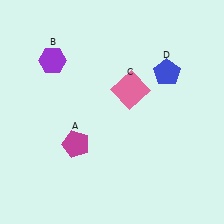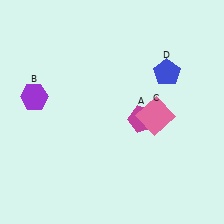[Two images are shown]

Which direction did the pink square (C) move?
The pink square (C) moved down.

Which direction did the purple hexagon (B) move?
The purple hexagon (B) moved down.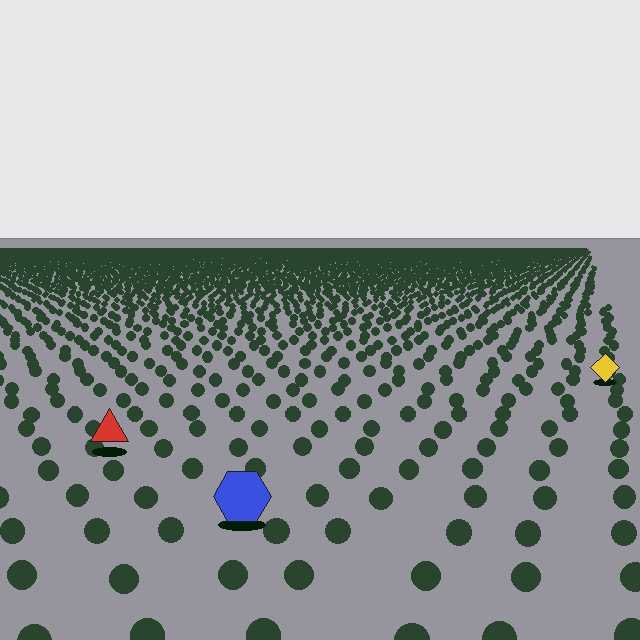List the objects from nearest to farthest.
From nearest to farthest: the blue hexagon, the red triangle, the yellow diamond.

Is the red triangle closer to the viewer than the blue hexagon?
No. The blue hexagon is closer — you can tell from the texture gradient: the ground texture is coarser near it.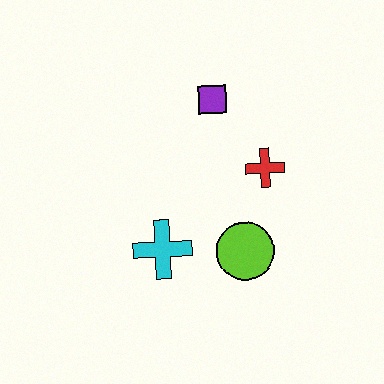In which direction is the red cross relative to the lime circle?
The red cross is above the lime circle.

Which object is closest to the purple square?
The red cross is closest to the purple square.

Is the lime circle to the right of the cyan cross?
Yes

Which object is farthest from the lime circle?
The purple square is farthest from the lime circle.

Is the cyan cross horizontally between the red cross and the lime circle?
No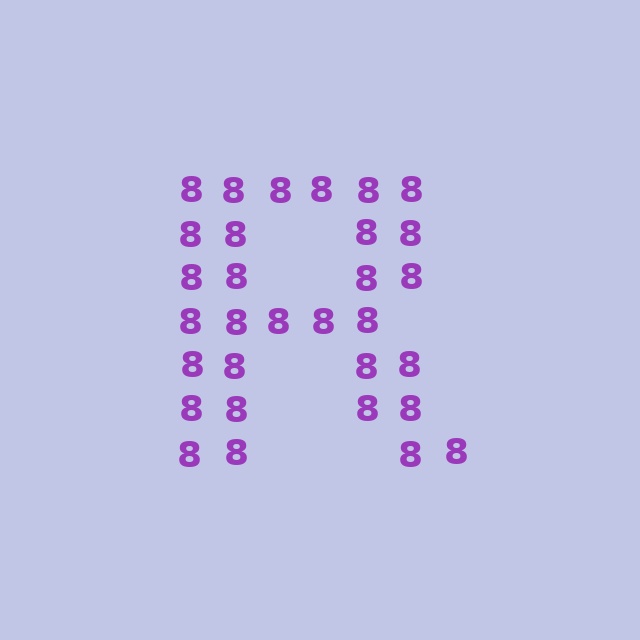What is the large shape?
The large shape is the letter R.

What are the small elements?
The small elements are digit 8's.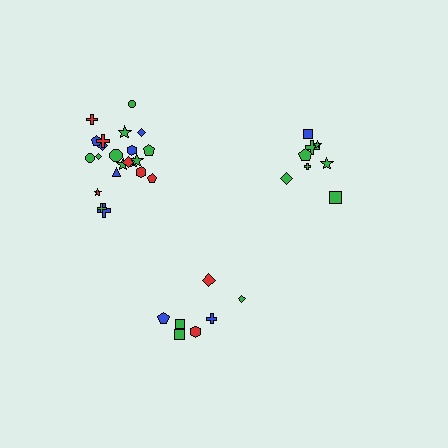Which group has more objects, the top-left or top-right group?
The top-left group.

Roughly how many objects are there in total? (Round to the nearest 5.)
Roughly 35 objects in total.